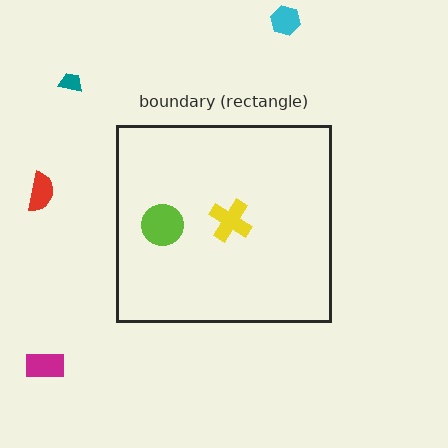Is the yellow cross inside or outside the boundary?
Inside.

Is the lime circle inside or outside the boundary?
Inside.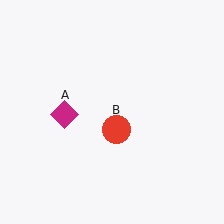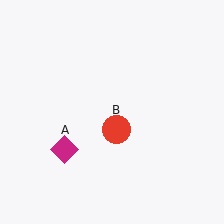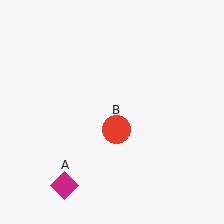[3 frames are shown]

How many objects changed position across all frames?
1 object changed position: magenta diamond (object A).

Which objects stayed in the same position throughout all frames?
Red circle (object B) remained stationary.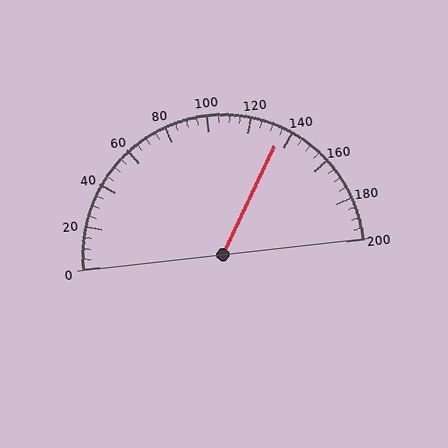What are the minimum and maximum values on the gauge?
The gauge ranges from 0 to 200.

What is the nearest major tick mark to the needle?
The nearest major tick mark is 140.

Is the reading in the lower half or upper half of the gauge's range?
The reading is in the upper half of the range (0 to 200).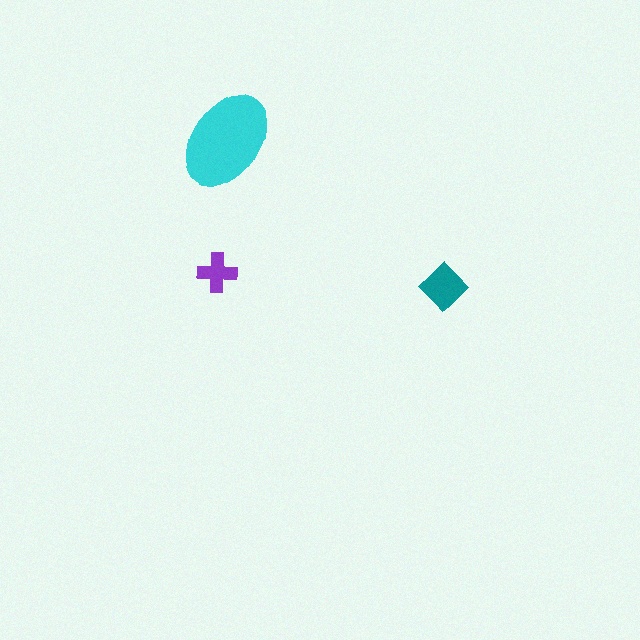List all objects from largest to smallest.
The cyan ellipse, the teal diamond, the purple cross.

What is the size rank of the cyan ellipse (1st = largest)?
1st.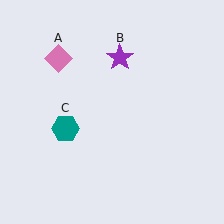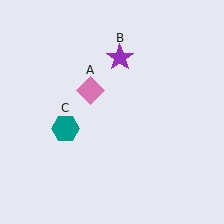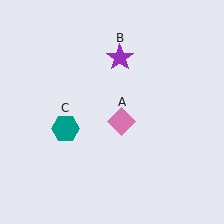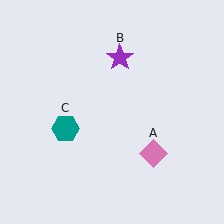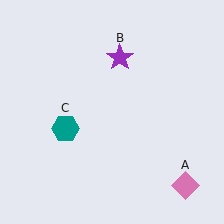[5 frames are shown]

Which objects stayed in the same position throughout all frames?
Purple star (object B) and teal hexagon (object C) remained stationary.